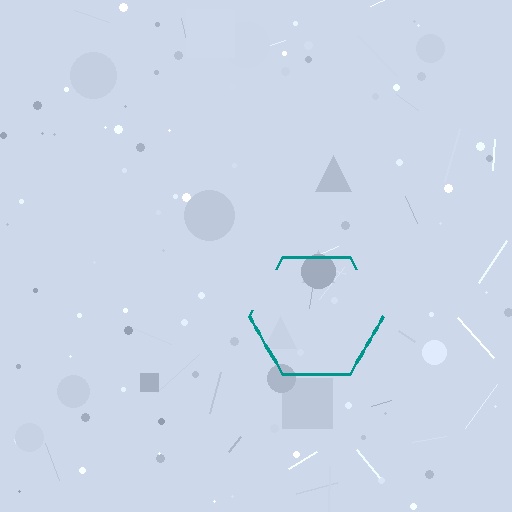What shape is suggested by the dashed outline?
The dashed outline suggests a hexagon.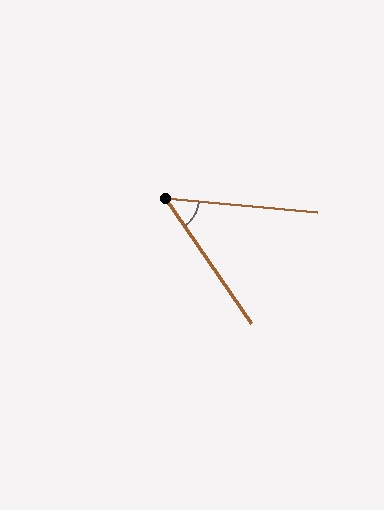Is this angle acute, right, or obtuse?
It is acute.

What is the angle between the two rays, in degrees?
Approximately 50 degrees.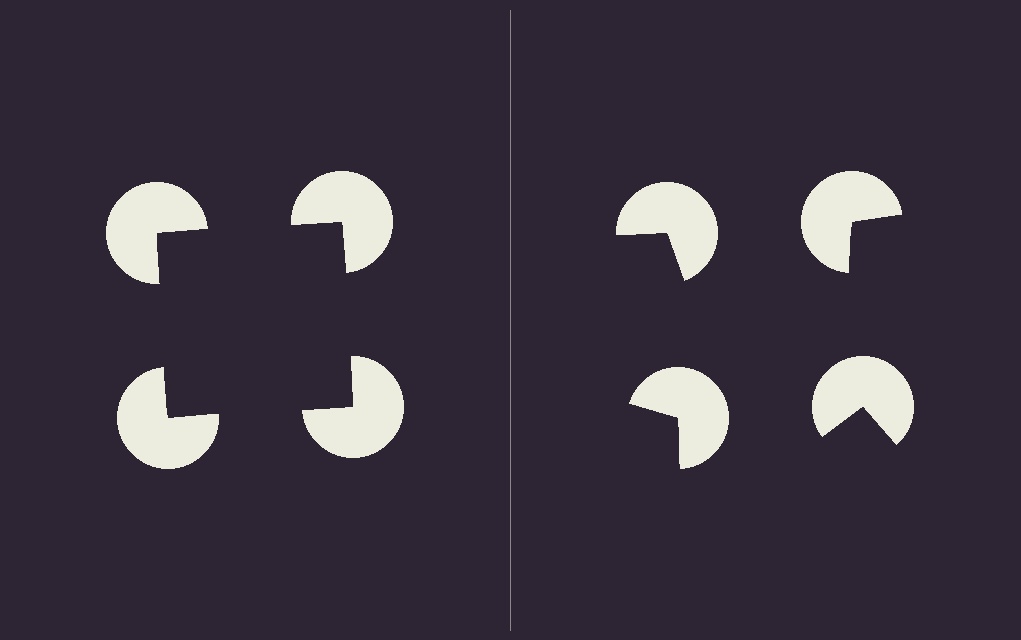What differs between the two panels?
The pac-man discs are positioned identically on both sides; only the wedge orientations differ. On the left they align to a square; on the right they are misaligned.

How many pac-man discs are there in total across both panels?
8 — 4 on each side.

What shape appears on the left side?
An illusory square.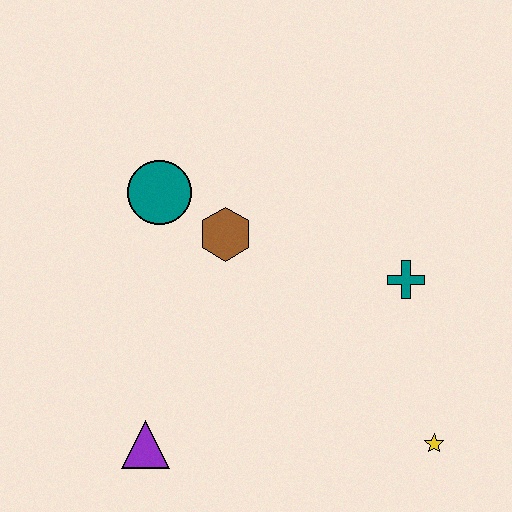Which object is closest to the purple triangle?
The brown hexagon is closest to the purple triangle.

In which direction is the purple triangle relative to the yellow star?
The purple triangle is to the left of the yellow star.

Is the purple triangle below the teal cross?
Yes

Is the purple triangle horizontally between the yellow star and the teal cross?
No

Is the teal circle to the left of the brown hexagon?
Yes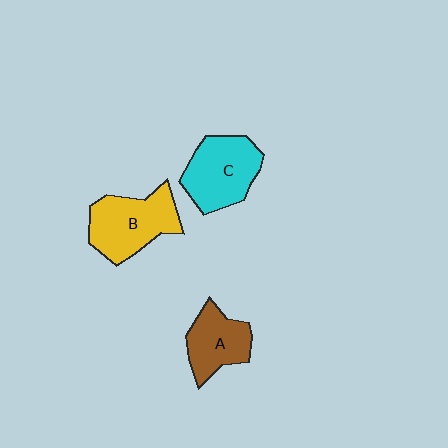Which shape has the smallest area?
Shape A (brown).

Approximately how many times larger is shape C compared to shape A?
Approximately 1.3 times.